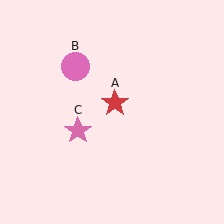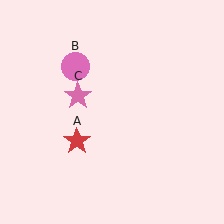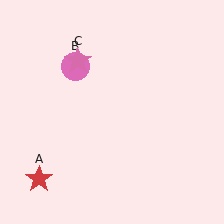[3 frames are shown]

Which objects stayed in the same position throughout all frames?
Pink circle (object B) remained stationary.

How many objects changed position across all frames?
2 objects changed position: red star (object A), pink star (object C).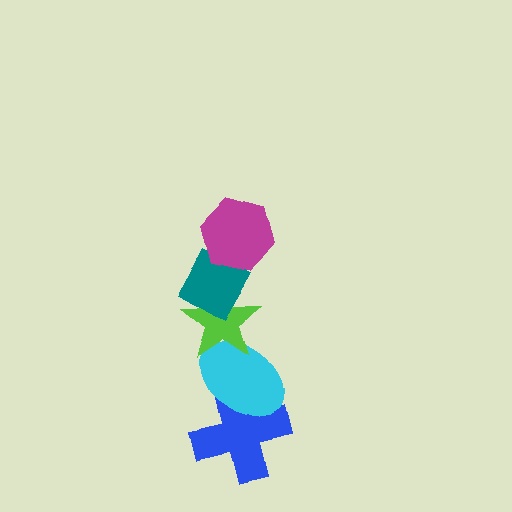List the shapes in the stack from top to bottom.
From top to bottom: the magenta hexagon, the teal diamond, the lime star, the cyan ellipse, the blue cross.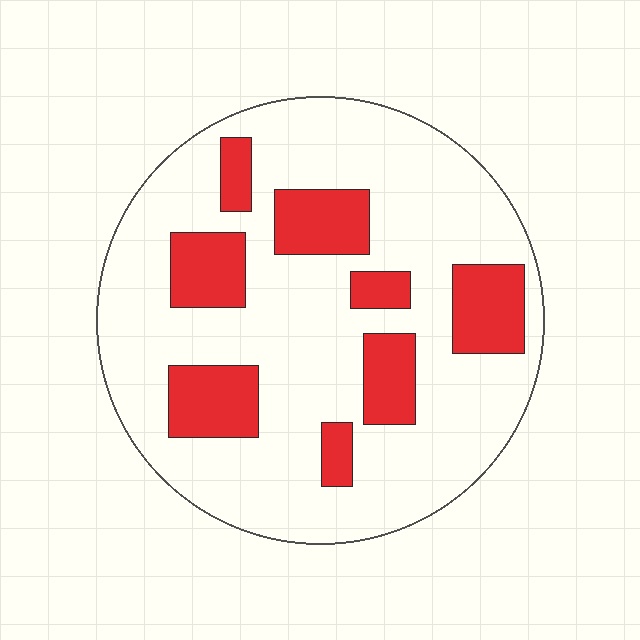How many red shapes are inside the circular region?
8.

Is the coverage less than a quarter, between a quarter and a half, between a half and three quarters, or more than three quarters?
Less than a quarter.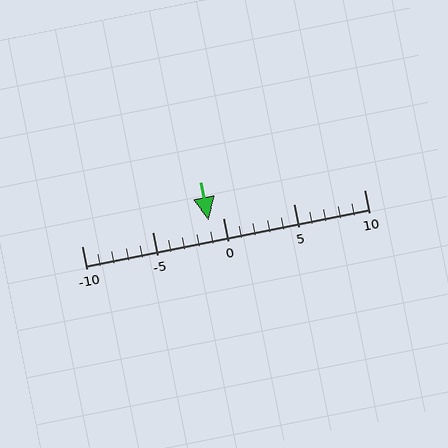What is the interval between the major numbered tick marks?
The major tick marks are spaced 5 units apart.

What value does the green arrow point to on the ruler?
The green arrow points to approximately -1.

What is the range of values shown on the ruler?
The ruler shows values from -10 to 10.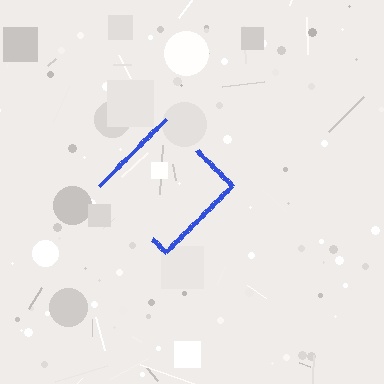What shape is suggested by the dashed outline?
The dashed outline suggests a diamond.